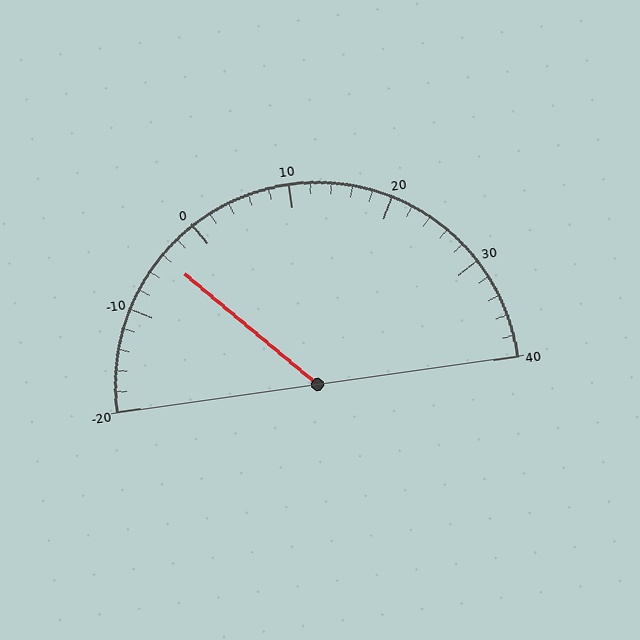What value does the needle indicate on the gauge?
The needle indicates approximately -4.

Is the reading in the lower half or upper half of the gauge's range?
The reading is in the lower half of the range (-20 to 40).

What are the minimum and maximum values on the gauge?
The gauge ranges from -20 to 40.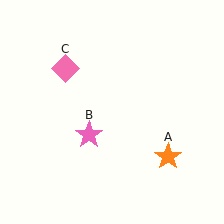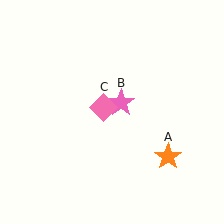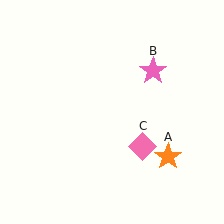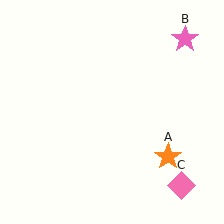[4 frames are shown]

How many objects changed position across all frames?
2 objects changed position: pink star (object B), pink diamond (object C).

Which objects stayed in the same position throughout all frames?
Orange star (object A) remained stationary.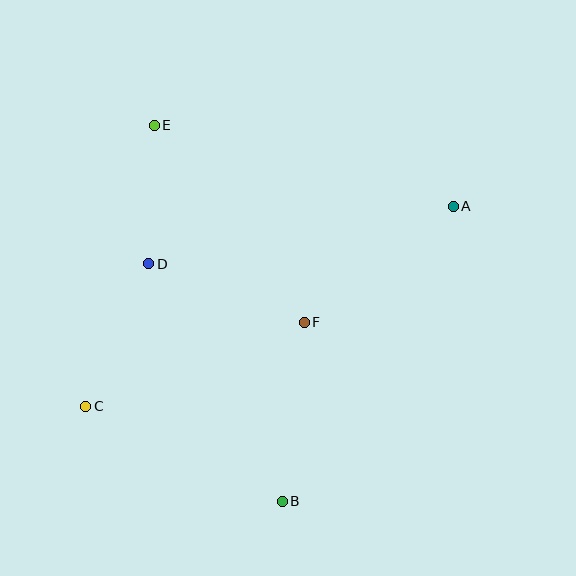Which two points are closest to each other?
Points D and E are closest to each other.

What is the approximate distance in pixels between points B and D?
The distance between B and D is approximately 272 pixels.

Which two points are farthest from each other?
Points A and C are farthest from each other.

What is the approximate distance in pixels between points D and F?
The distance between D and F is approximately 166 pixels.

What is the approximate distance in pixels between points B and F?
The distance between B and F is approximately 180 pixels.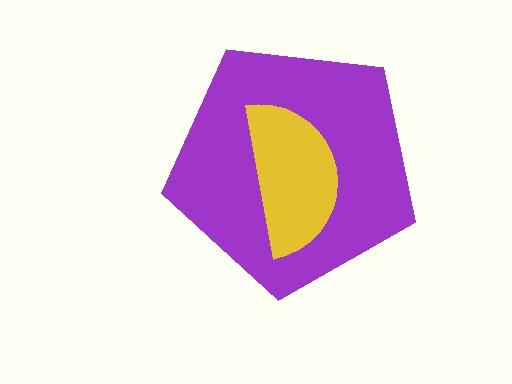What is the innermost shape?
The yellow semicircle.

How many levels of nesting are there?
2.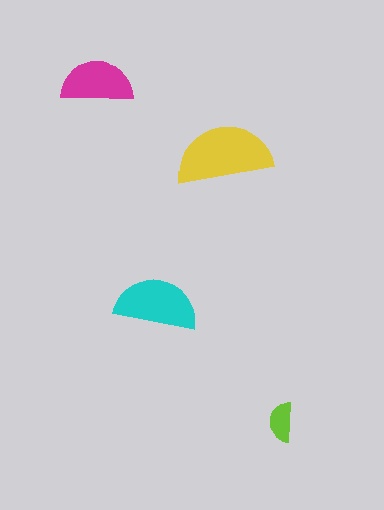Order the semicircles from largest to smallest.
the yellow one, the cyan one, the magenta one, the lime one.